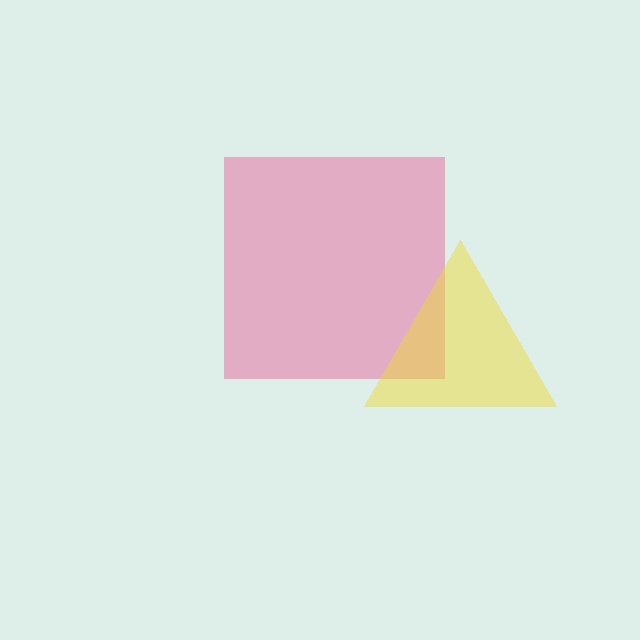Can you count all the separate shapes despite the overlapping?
Yes, there are 2 separate shapes.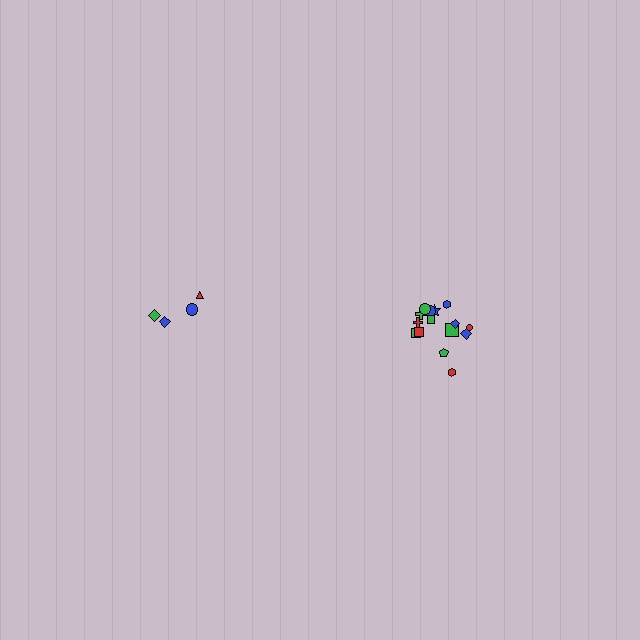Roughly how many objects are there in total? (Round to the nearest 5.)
Roughly 20 objects in total.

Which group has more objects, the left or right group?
The right group.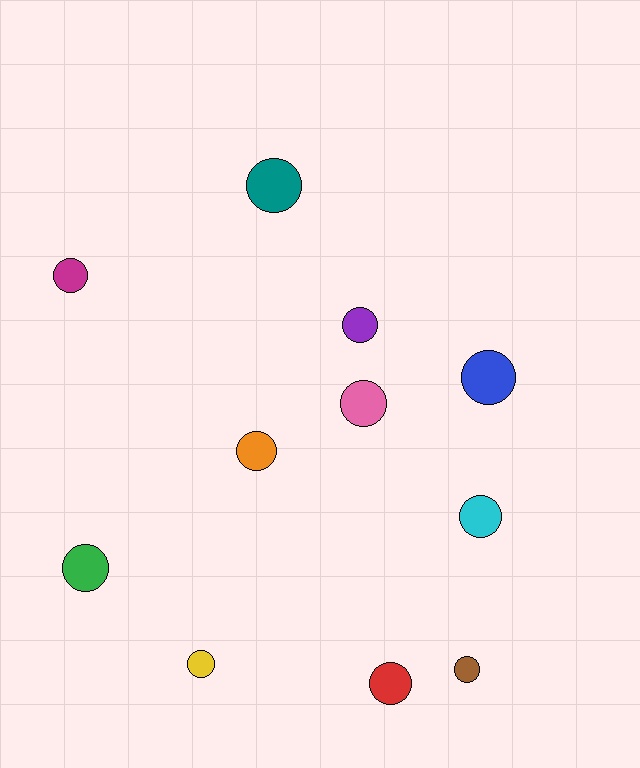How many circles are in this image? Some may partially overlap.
There are 11 circles.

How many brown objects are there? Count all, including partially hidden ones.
There is 1 brown object.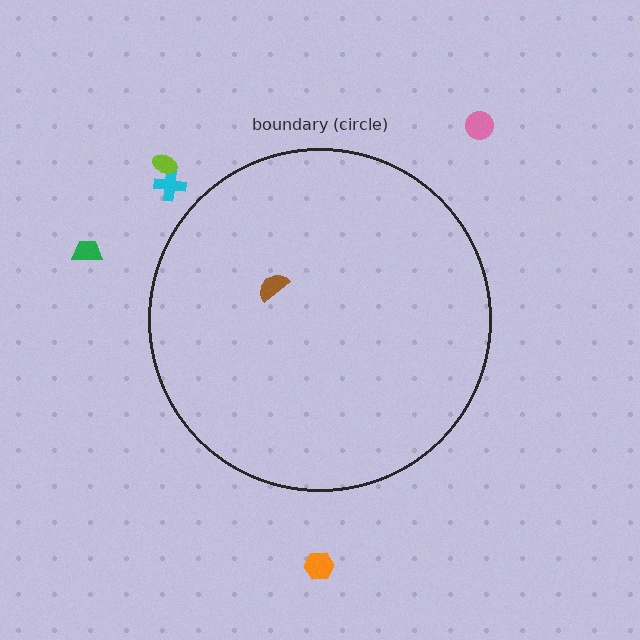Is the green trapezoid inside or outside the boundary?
Outside.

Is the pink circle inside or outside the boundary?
Outside.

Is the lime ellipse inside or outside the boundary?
Outside.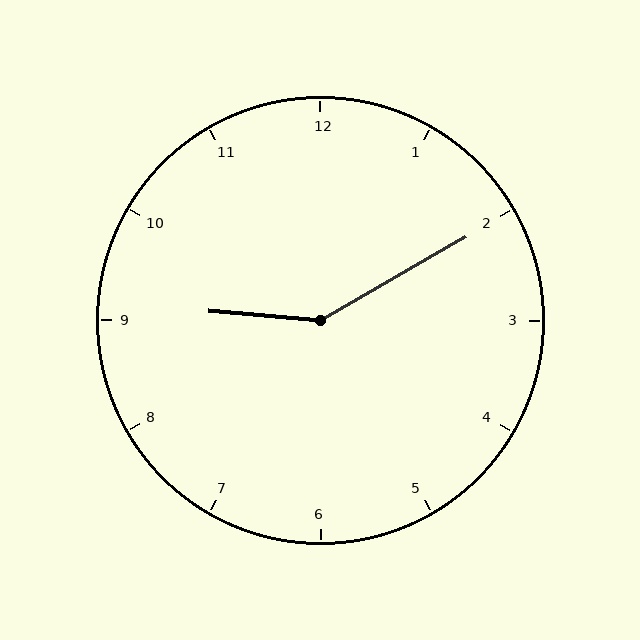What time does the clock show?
9:10.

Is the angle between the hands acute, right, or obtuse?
It is obtuse.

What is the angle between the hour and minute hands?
Approximately 145 degrees.